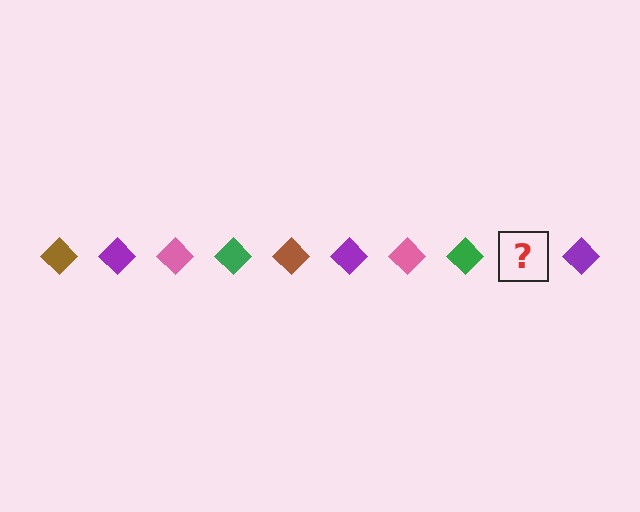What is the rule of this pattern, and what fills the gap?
The rule is that the pattern cycles through brown, purple, pink, green diamonds. The gap should be filled with a brown diamond.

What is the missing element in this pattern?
The missing element is a brown diamond.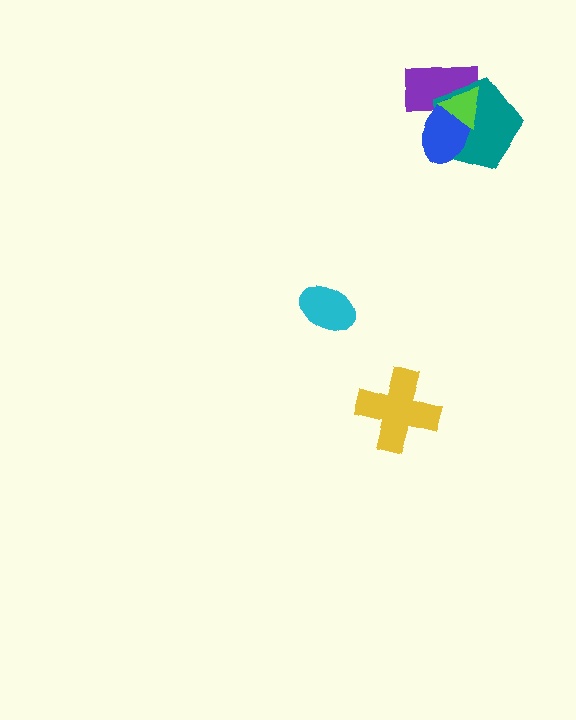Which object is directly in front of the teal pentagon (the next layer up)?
The blue ellipse is directly in front of the teal pentagon.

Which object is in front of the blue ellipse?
The lime triangle is in front of the blue ellipse.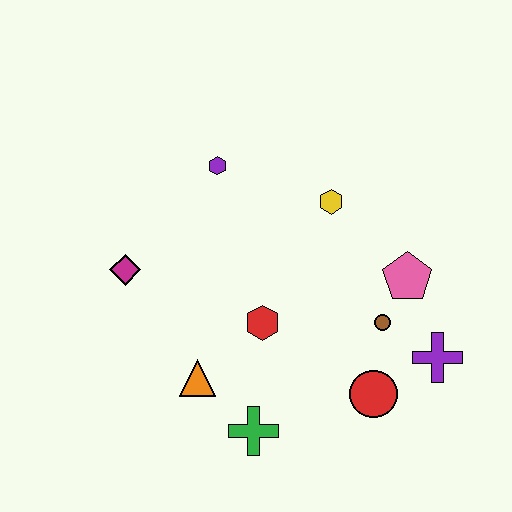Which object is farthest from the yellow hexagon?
The green cross is farthest from the yellow hexagon.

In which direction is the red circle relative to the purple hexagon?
The red circle is below the purple hexagon.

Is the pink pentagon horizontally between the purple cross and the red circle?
Yes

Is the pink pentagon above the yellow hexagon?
No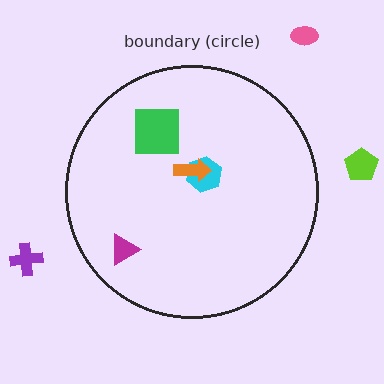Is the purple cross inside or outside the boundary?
Outside.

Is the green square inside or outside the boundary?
Inside.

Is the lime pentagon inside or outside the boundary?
Outside.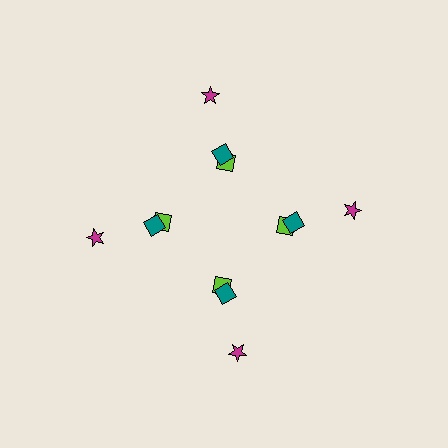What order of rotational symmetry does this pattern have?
This pattern has 4-fold rotational symmetry.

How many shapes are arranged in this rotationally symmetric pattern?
There are 12 shapes, arranged in 4 groups of 3.